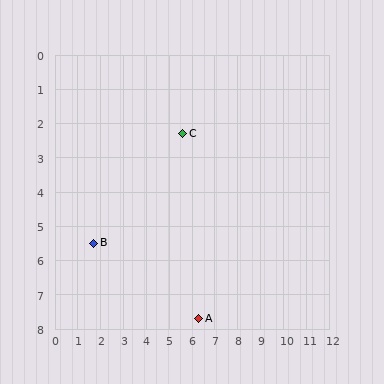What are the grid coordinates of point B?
Point B is at approximately (1.7, 5.5).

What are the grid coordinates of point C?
Point C is at approximately (5.6, 2.3).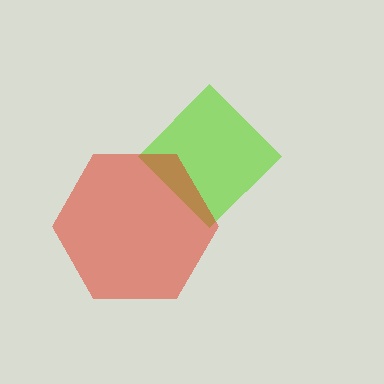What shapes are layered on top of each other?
The layered shapes are: a lime diamond, a red hexagon.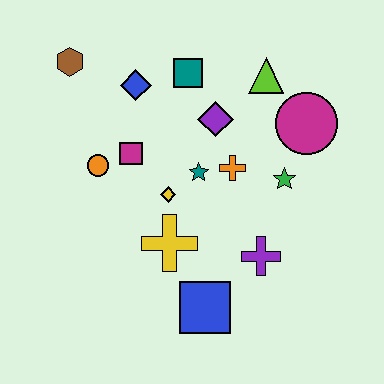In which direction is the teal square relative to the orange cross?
The teal square is above the orange cross.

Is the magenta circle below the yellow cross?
No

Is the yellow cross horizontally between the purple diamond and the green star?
No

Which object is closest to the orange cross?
The teal star is closest to the orange cross.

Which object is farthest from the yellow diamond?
The brown hexagon is farthest from the yellow diamond.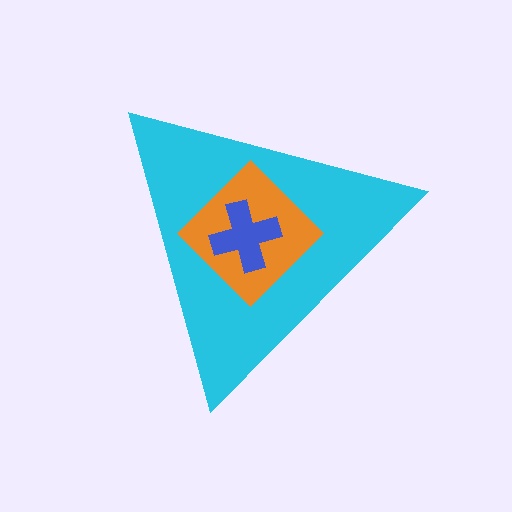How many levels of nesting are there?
3.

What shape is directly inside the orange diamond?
The blue cross.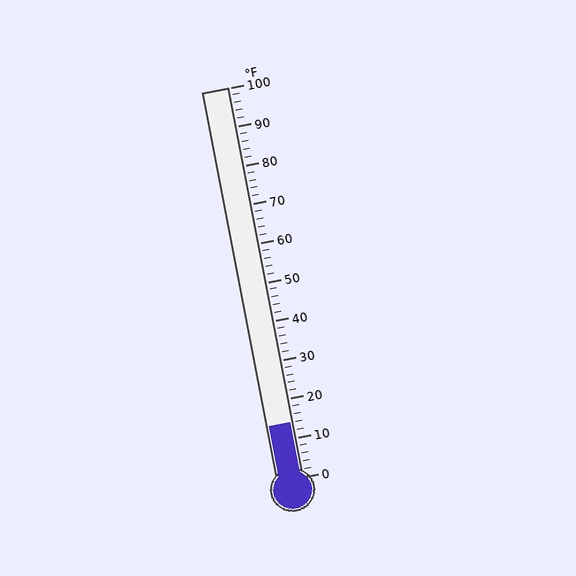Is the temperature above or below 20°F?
The temperature is below 20°F.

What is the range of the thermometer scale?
The thermometer scale ranges from 0°F to 100°F.